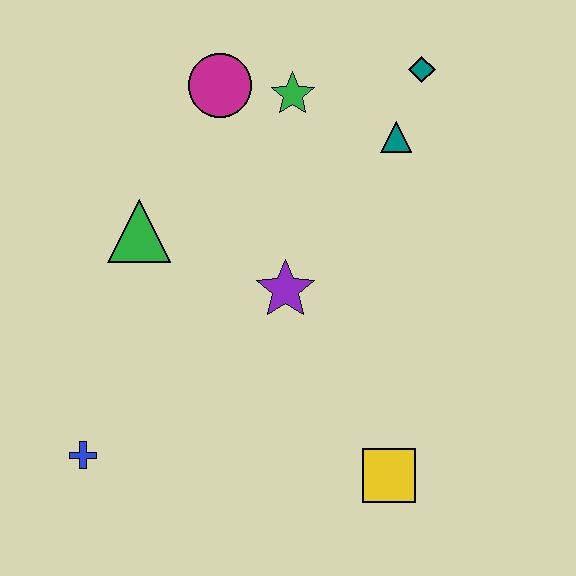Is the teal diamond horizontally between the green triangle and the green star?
No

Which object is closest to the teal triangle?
The teal diamond is closest to the teal triangle.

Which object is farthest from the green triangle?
The yellow square is farthest from the green triangle.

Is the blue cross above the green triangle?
No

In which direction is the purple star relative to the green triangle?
The purple star is to the right of the green triangle.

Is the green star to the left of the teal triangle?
Yes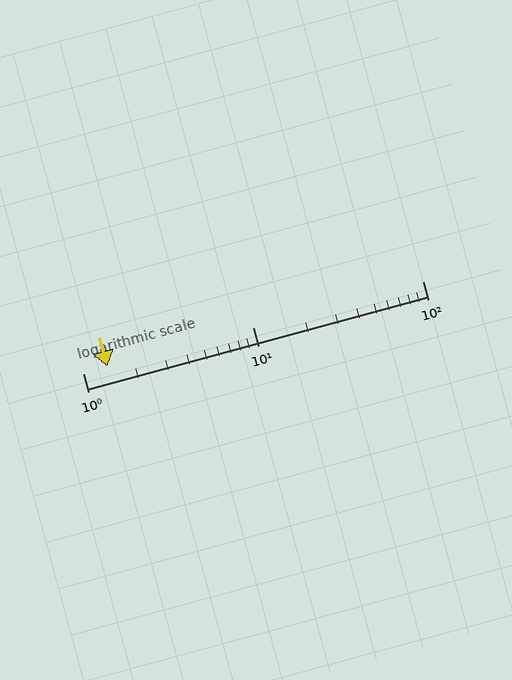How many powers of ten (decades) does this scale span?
The scale spans 2 decades, from 1 to 100.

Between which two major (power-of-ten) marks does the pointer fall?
The pointer is between 1 and 10.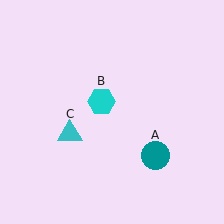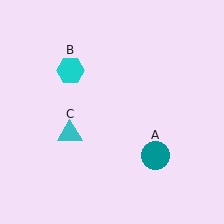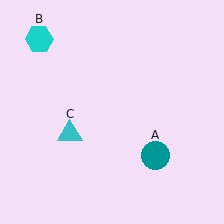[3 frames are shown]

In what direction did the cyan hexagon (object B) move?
The cyan hexagon (object B) moved up and to the left.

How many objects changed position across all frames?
1 object changed position: cyan hexagon (object B).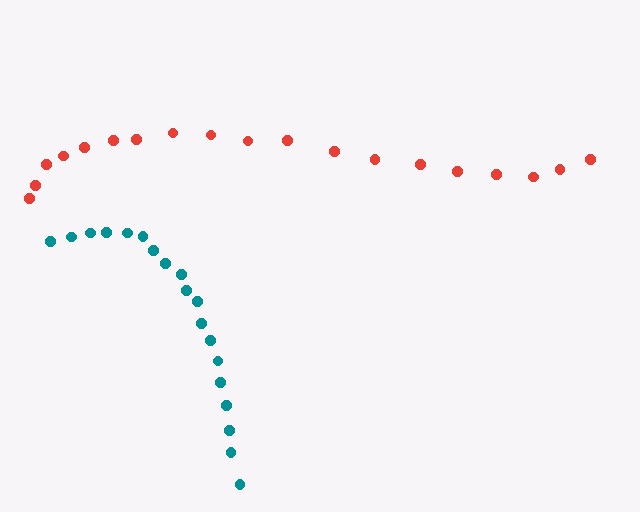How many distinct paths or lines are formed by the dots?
There are 2 distinct paths.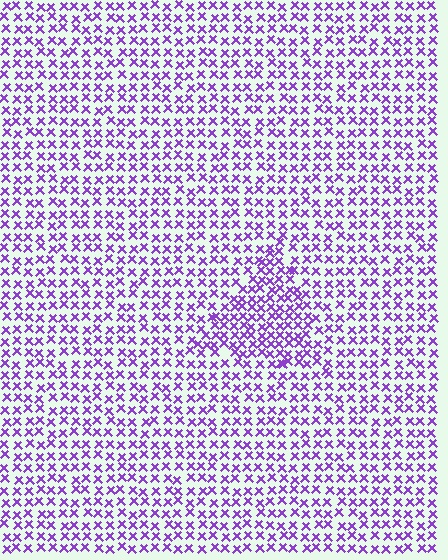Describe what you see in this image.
The image contains small purple elements arranged at two different densities. A triangle-shaped region is visible where the elements are more densely packed than the surrounding area.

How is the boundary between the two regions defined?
The boundary is defined by a change in element density (approximately 1.6x ratio). All elements are the same color, size, and shape.